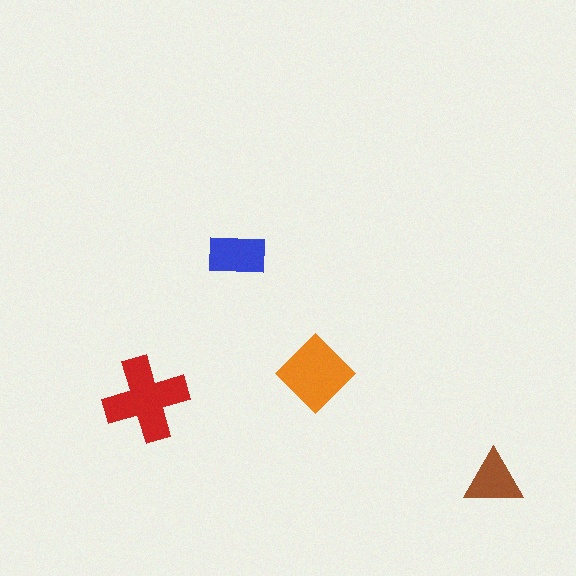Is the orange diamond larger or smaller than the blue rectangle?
Larger.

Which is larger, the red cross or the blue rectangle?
The red cross.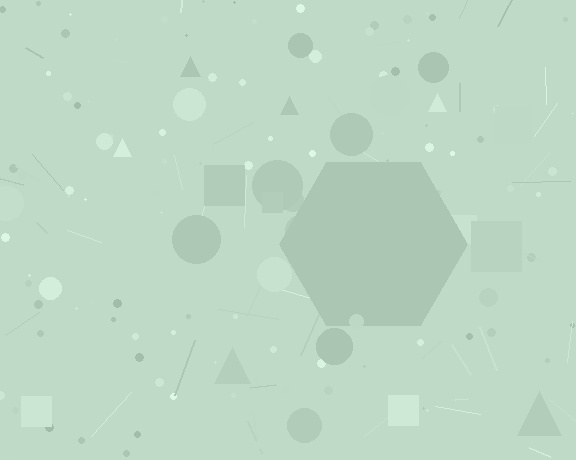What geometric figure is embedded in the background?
A hexagon is embedded in the background.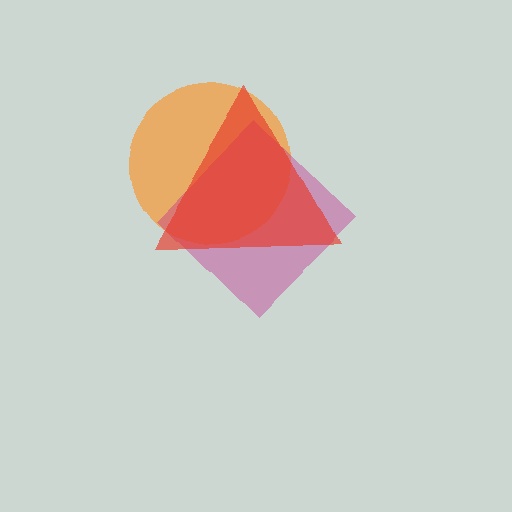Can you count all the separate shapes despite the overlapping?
Yes, there are 3 separate shapes.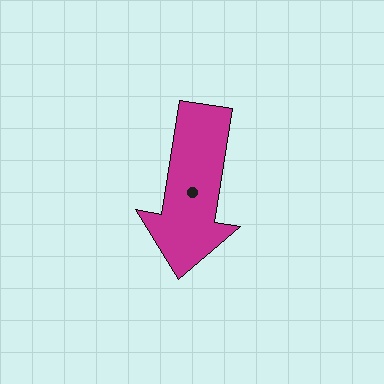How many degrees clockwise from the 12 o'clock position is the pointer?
Approximately 189 degrees.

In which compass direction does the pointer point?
South.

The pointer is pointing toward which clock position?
Roughly 6 o'clock.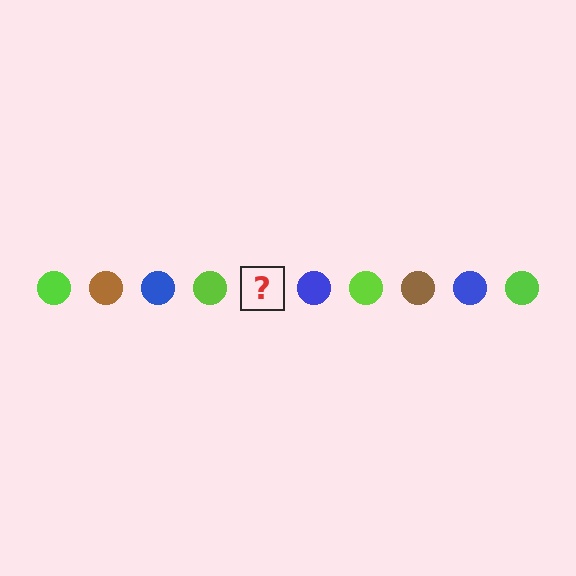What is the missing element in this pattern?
The missing element is a brown circle.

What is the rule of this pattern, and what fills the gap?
The rule is that the pattern cycles through lime, brown, blue circles. The gap should be filled with a brown circle.